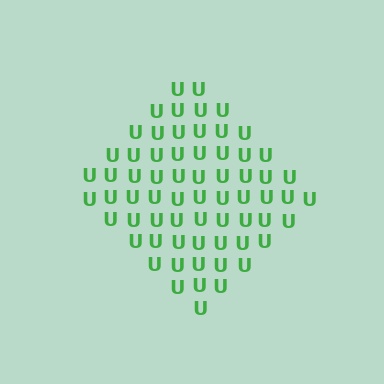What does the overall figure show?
The overall figure shows a diamond.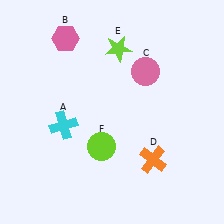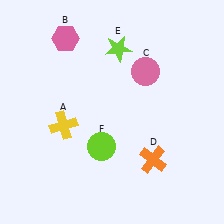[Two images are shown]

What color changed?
The cross (A) changed from cyan in Image 1 to yellow in Image 2.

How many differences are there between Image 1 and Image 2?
There is 1 difference between the two images.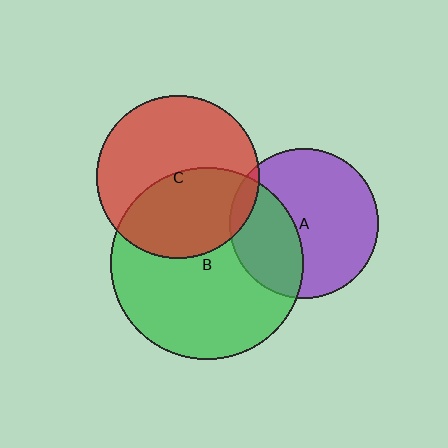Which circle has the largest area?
Circle B (green).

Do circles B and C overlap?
Yes.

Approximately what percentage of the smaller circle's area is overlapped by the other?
Approximately 45%.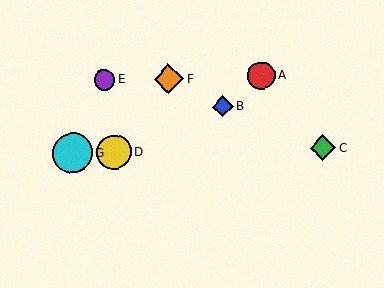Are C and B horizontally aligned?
No, C is at y≈148 and B is at y≈107.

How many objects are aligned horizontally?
3 objects (C, D, G) are aligned horizontally.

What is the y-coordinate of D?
Object D is at y≈152.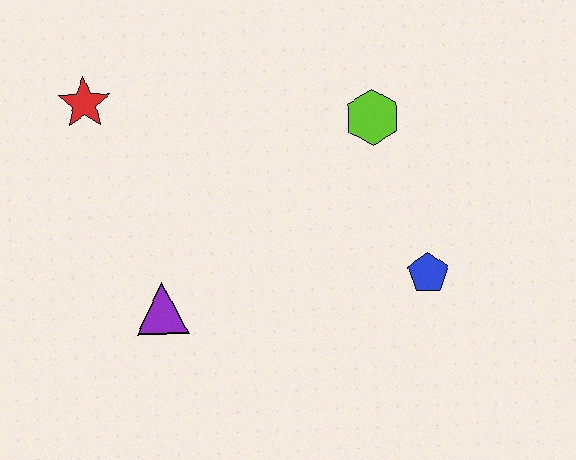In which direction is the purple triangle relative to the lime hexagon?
The purple triangle is to the left of the lime hexagon.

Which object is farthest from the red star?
The blue pentagon is farthest from the red star.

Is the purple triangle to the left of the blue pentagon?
Yes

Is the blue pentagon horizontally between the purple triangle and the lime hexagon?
No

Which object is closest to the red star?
The purple triangle is closest to the red star.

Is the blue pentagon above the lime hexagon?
No